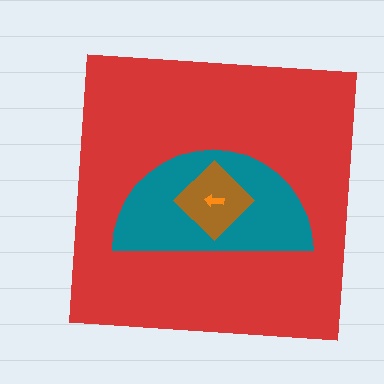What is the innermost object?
The orange arrow.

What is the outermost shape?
The red square.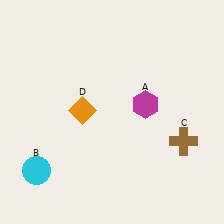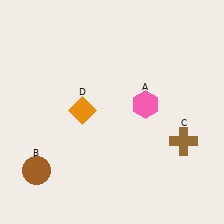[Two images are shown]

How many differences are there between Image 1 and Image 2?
There are 2 differences between the two images.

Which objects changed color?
A changed from magenta to pink. B changed from cyan to brown.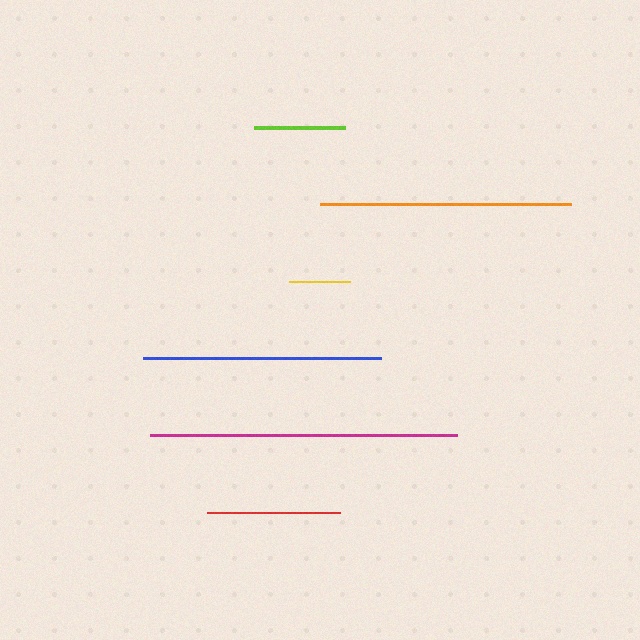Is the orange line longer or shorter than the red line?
The orange line is longer than the red line.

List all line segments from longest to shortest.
From longest to shortest: magenta, orange, blue, red, lime, yellow.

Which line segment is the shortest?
The yellow line is the shortest at approximately 62 pixels.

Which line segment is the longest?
The magenta line is the longest at approximately 308 pixels.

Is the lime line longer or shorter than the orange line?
The orange line is longer than the lime line.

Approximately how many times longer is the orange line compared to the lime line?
The orange line is approximately 2.8 times the length of the lime line.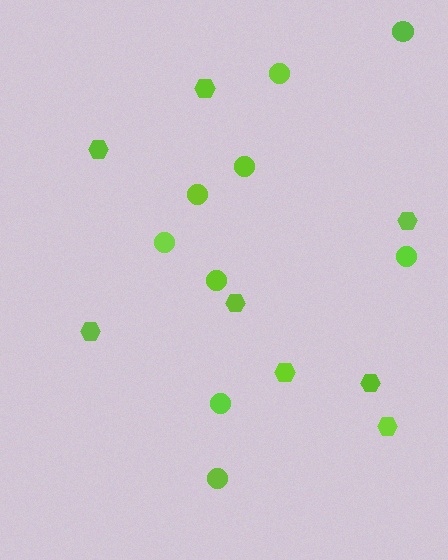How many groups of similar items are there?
There are 2 groups: one group of hexagons (8) and one group of circles (9).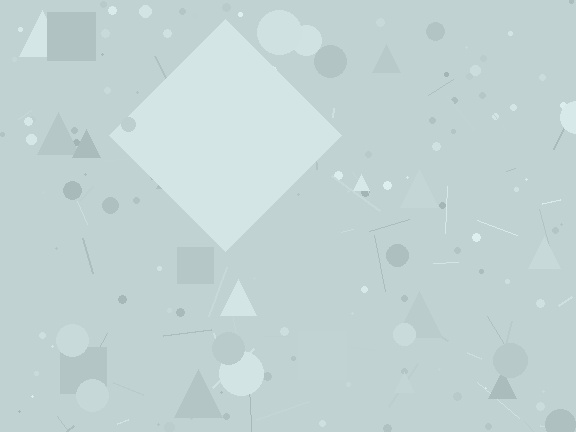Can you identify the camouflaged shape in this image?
The camouflaged shape is a diamond.